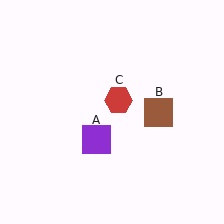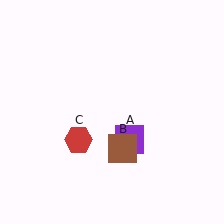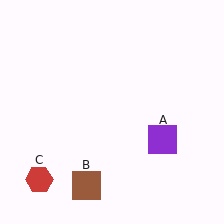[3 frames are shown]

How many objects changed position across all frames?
3 objects changed position: purple square (object A), brown square (object B), red hexagon (object C).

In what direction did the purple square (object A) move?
The purple square (object A) moved right.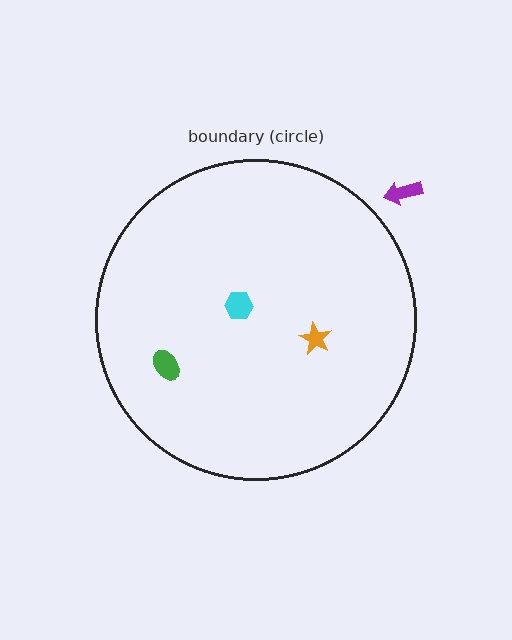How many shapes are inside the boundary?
3 inside, 1 outside.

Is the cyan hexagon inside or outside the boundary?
Inside.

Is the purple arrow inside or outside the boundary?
Outside.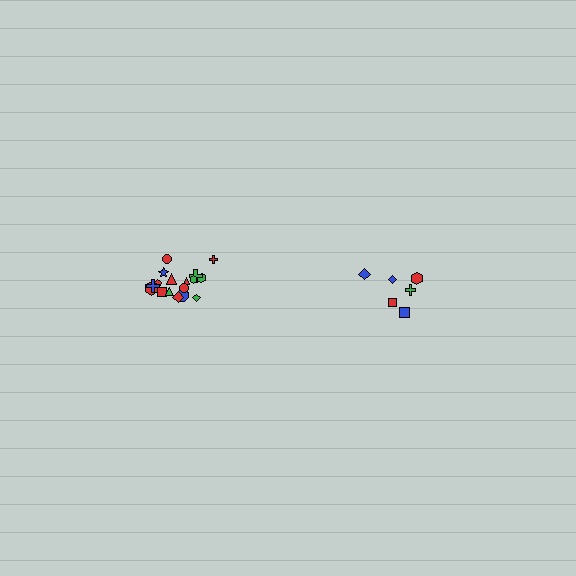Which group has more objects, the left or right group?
The left group.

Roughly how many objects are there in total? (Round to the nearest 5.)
Roughly 25 objects in total.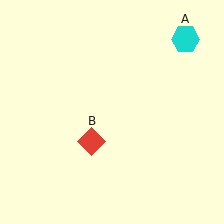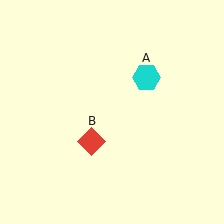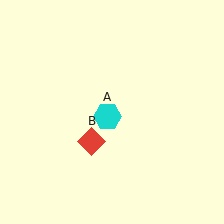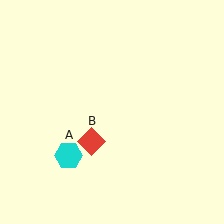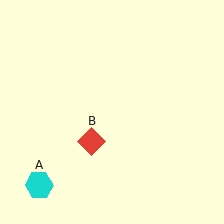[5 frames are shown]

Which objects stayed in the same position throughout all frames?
Red diamond (object B) remained stationary.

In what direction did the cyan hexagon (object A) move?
The cyan hexagon (object A) moved down and to the left.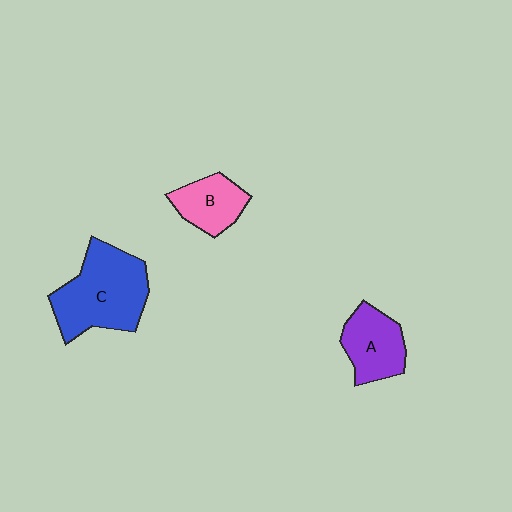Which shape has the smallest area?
Shape B (pink).